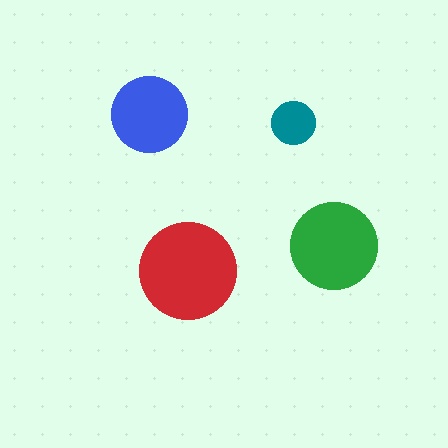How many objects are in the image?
There are 4 objects in the image.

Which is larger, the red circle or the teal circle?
The red one.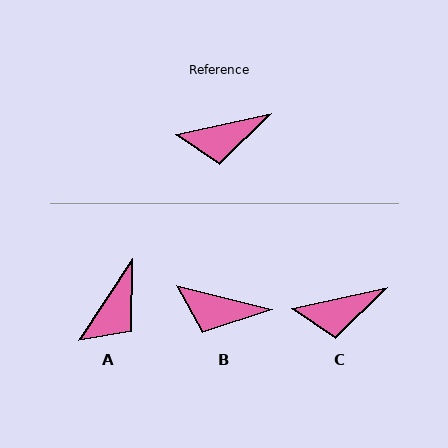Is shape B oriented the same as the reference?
No, it is off by about 27 degrees.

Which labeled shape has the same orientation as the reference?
C.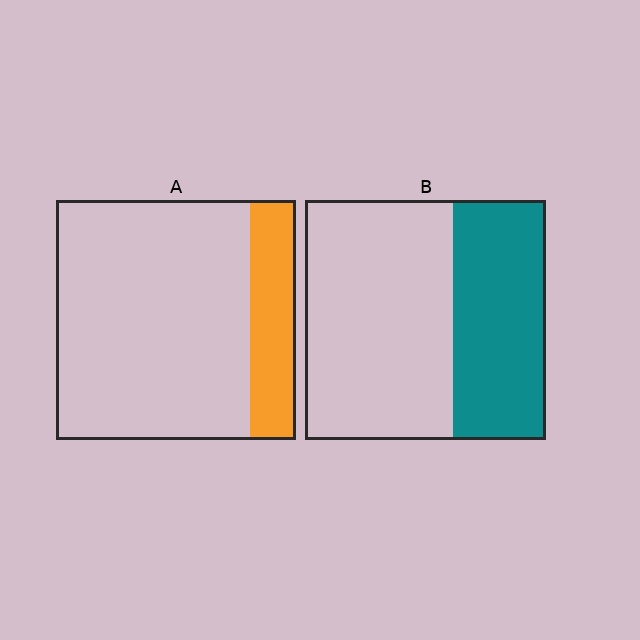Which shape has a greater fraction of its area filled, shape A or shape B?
Shape B.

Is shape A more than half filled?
No.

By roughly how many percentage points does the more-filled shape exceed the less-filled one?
By roughly 20 percentage points (B over A).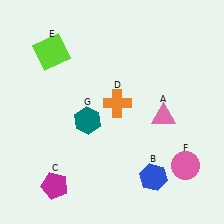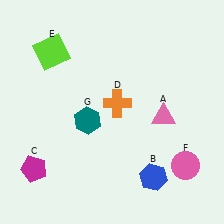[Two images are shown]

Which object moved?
The magenta pentagon (C) moved left.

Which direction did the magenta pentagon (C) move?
The magenta pentagon (C) moved left.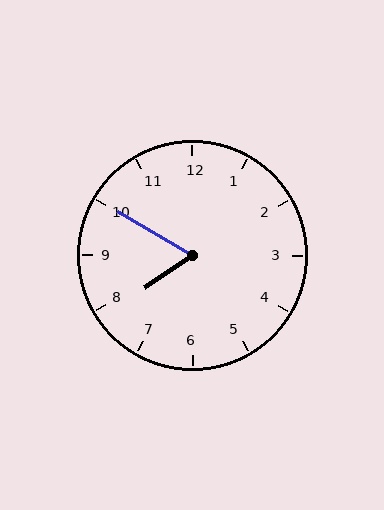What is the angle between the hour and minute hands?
Approximately 65 degrees.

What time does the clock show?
7:50.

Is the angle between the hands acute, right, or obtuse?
It is acute.